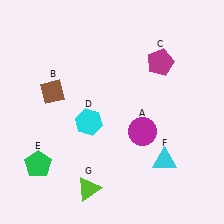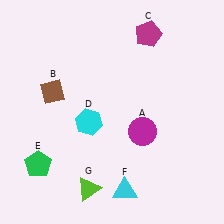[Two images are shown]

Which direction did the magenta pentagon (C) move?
The magenta pentagon (C) moved up.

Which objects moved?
The objects that moved are: the magenta pentagon (C), the cyan triangle (F).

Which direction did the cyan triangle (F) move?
The cyan triangle (F) moved left.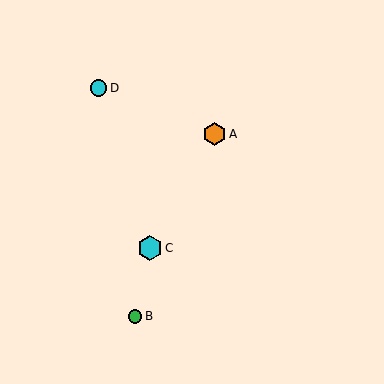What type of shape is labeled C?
Shape C is a cyan hexagon.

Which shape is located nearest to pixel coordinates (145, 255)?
The cyan hexagon (labeled C) at (150, 248) is nearest to that location.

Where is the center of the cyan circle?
The center of the cyan circle is at (99, 88).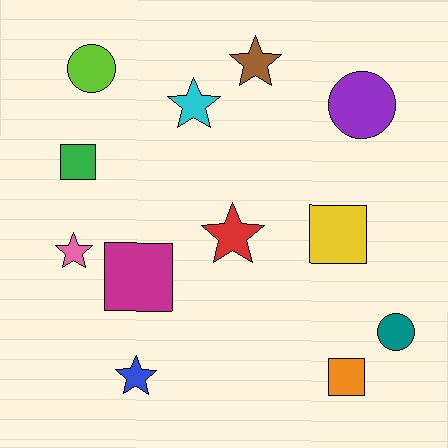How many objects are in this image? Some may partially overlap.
There are 12 objects.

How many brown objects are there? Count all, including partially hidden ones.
There is 1 brown object.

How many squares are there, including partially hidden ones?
There are 4 squares.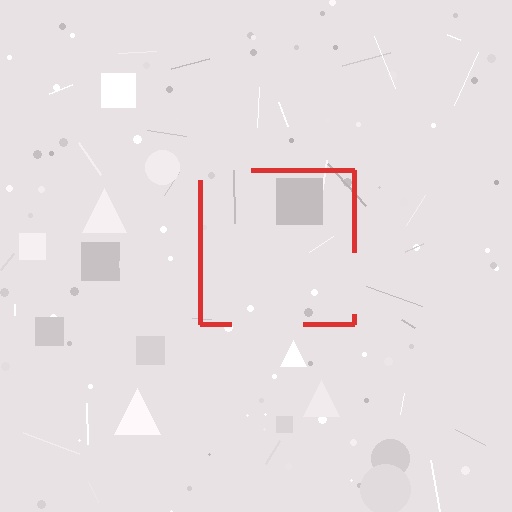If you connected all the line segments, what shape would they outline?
They would outline a square.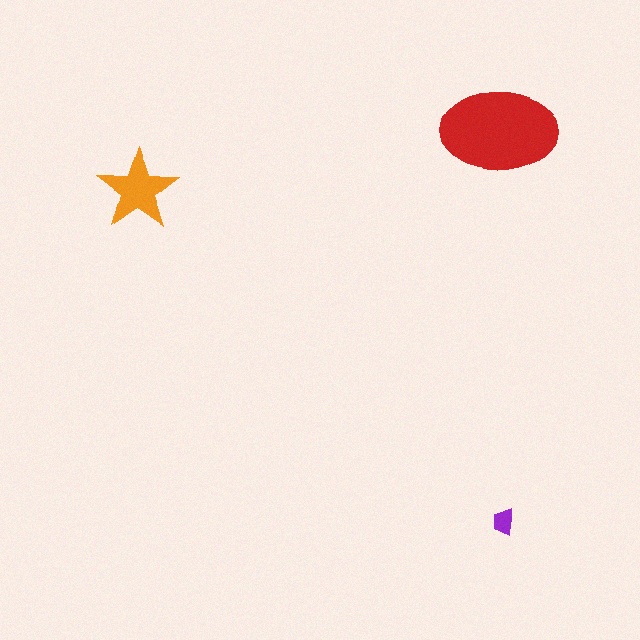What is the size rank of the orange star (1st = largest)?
2nd.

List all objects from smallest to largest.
The purple trapezoid, the orange star, the red ellipse.